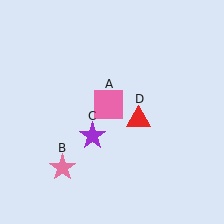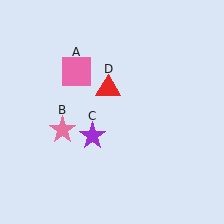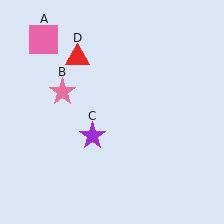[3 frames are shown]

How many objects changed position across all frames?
3 objects changed position: pink square (object A), pink star (object B), red triangle (object D).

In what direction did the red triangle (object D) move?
The red triangle (object D) moved up and to the left.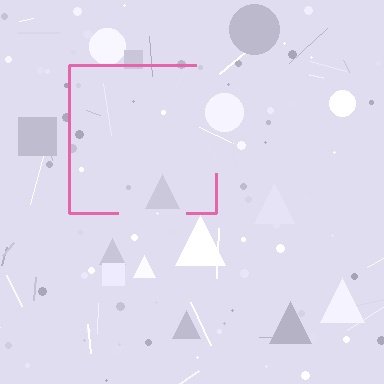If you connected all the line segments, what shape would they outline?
They would outline a square.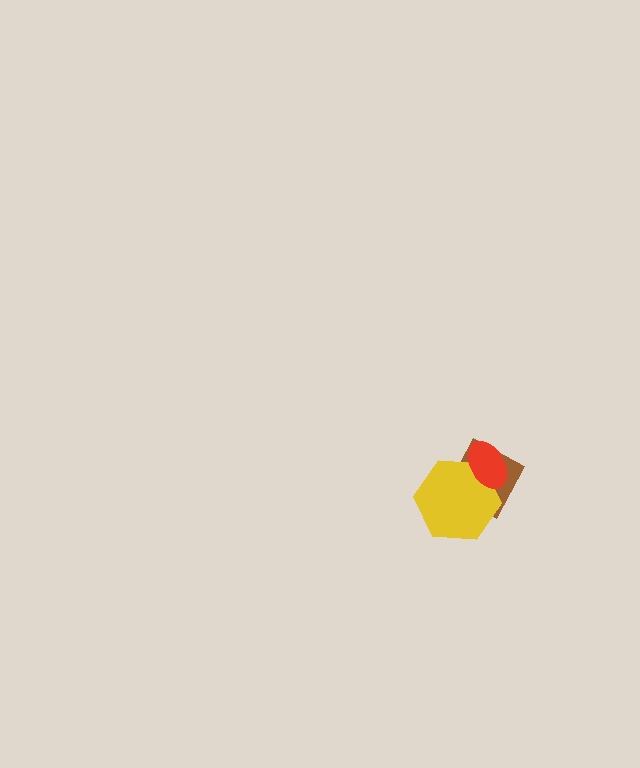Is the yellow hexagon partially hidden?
Yes, it is partially covered by another shape.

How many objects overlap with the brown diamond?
2 objects overlap with the brown diamond.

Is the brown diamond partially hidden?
Yes, it is partially covered by another shape.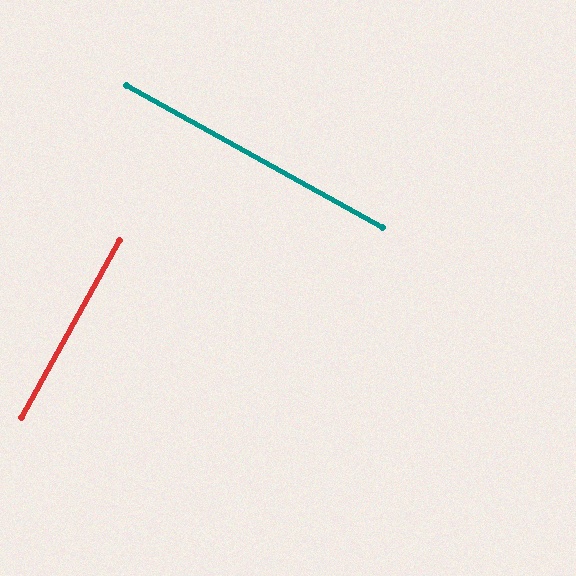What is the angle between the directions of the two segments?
Approximately 90 degrees.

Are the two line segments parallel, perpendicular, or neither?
Perpendicular — they meet at approximately 90°.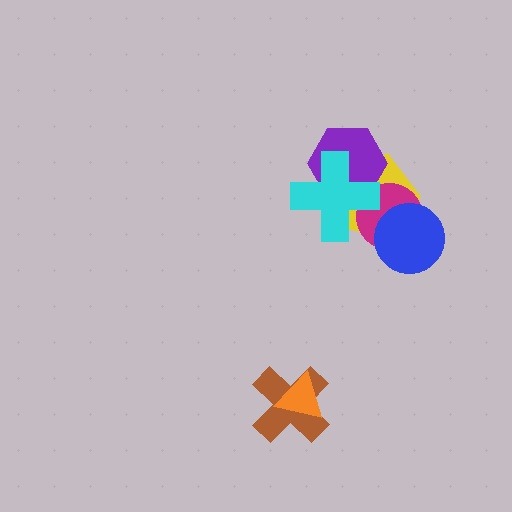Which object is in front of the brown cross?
The orange triangle is in front of the brown cross.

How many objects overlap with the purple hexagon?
2 objects overlap with the purple hexagon.